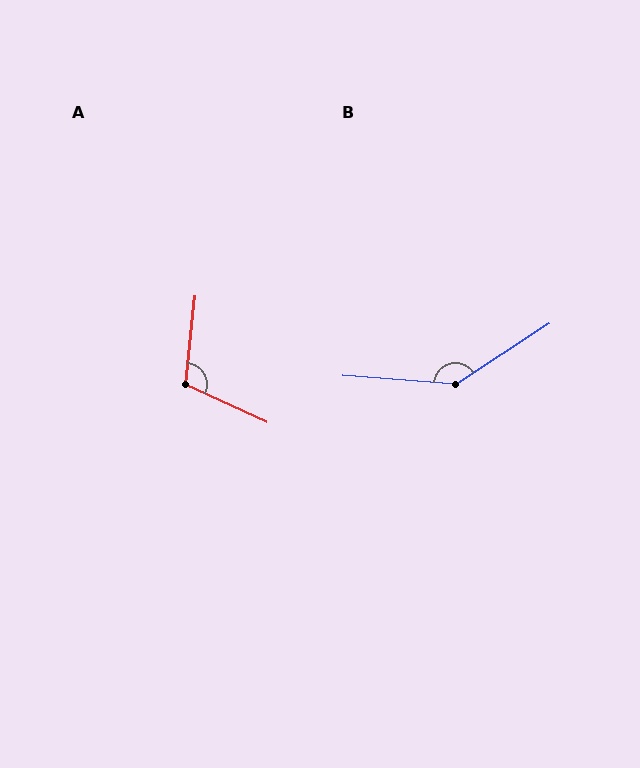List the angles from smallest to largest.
A (108°), B (142°).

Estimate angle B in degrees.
Approximately 142 degrees.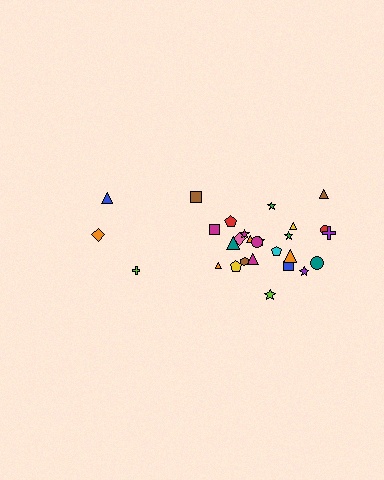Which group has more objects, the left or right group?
The right group.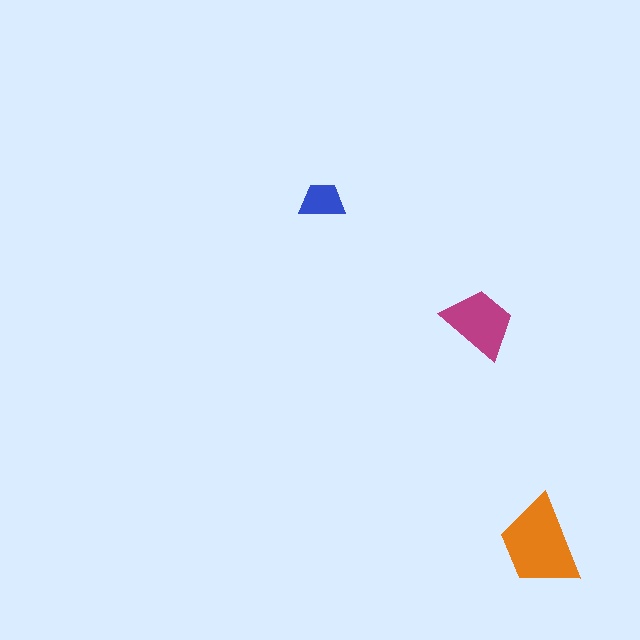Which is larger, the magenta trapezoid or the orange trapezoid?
The orange one.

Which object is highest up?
The blue trapezoid is topmost.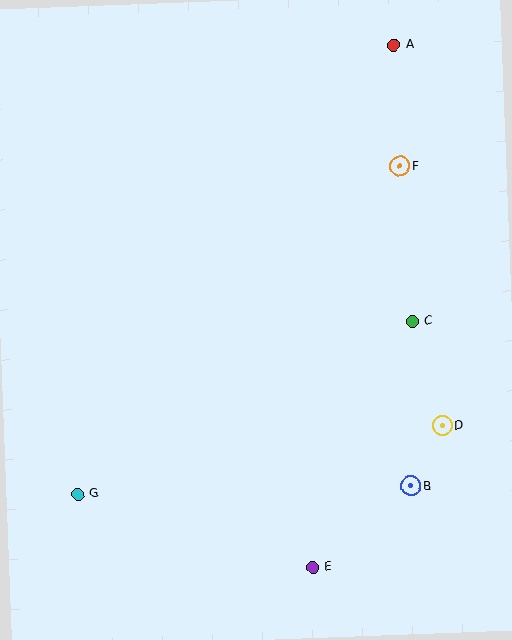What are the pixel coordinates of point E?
Point E is at (312, 567).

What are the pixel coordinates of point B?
Point B is at (411, 486).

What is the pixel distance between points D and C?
The distance between D and C is 109 pixels.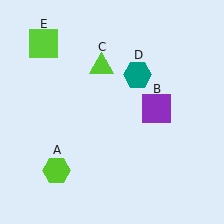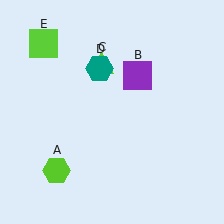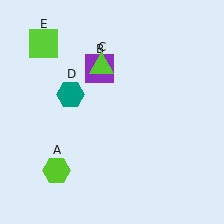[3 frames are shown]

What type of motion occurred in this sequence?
The purple square (object B), teal hexagon (object D) rotated counterclockwise around the center of the scene.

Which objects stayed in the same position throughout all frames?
Lime hexagon (object A) and lime triangle (object C) and lime square (object E) remained stationary.